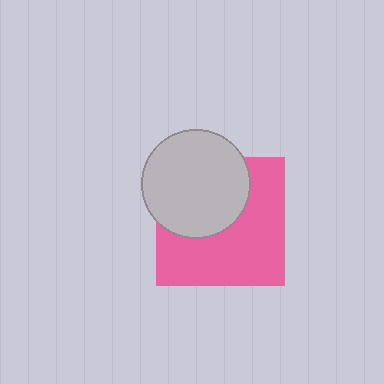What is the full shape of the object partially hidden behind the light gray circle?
The partially hidden object is a pink square.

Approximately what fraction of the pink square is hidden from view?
Roughly 41% of the pink square is hidden behind the light gray circle.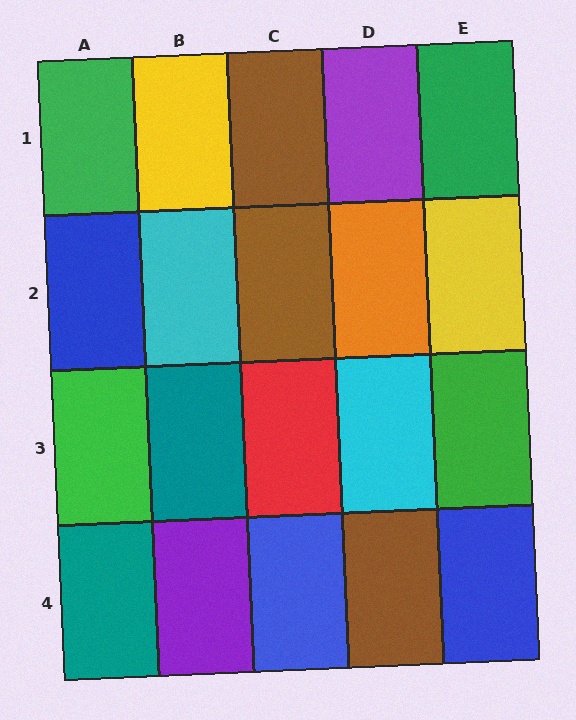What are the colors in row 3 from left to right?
Green, teal, red, cyan, green.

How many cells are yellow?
2 cells are yellow.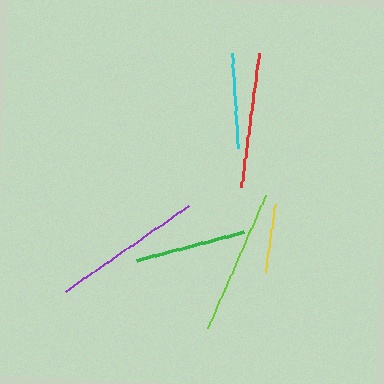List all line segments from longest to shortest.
From longest to shortest: purple, lime, red, green, cyan, yellow.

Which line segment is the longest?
The purple line is the longest at approximately 151 pixels.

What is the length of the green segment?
The green segment is approximately 111 pixels long.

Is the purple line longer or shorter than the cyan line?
The purple line is longer than the cyan line.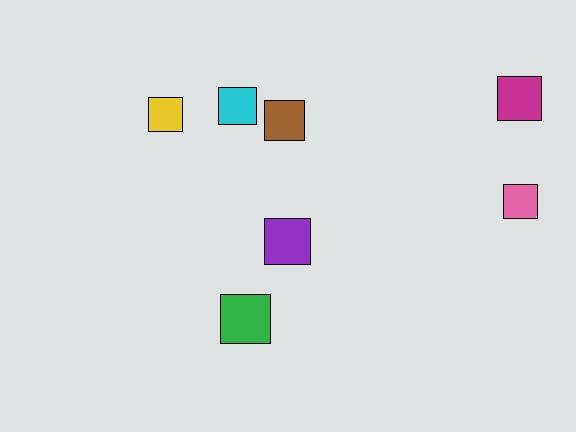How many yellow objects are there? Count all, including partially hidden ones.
There is 1 yellow object.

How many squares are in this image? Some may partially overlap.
There are 7 squares.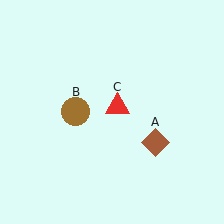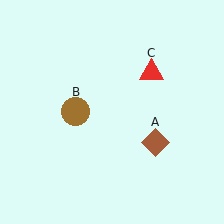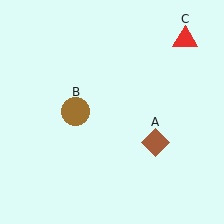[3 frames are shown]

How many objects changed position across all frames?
1 object changed position: red triangle (object C).